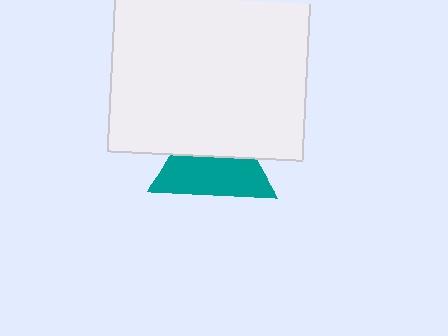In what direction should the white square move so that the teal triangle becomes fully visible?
The white square should move up. That is the shortest direction to clear the overlap and leave the teal triangle fully visible.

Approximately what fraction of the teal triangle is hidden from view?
Roughly 44% of the teal triangle is hidden behind the white square.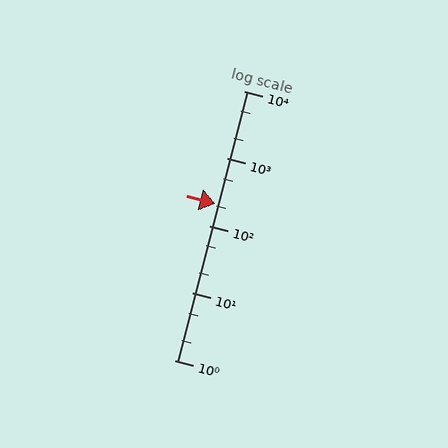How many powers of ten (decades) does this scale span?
The scale spans 4 decades, from 1 to 10000.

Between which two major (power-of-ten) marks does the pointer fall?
The pointer is between 100 and 1000.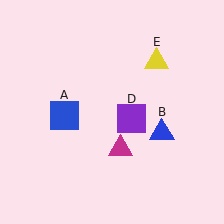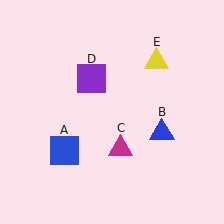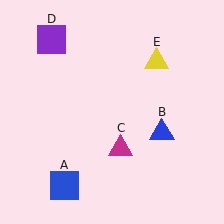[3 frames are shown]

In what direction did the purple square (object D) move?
The purple square (object D) moved up and to the left.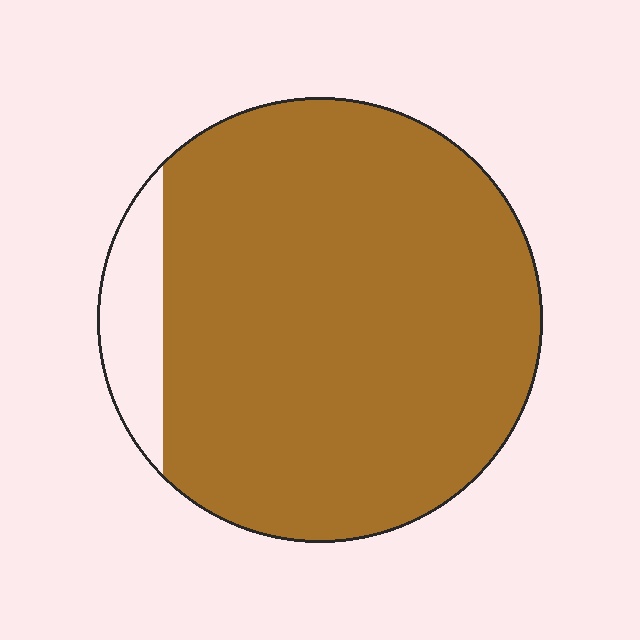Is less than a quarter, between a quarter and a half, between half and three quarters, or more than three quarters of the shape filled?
More than three quarters.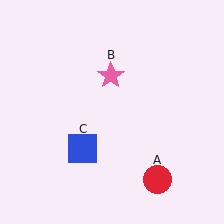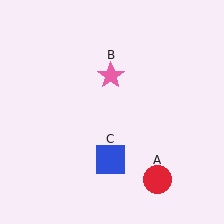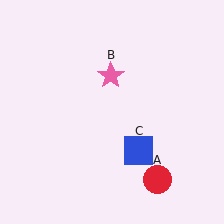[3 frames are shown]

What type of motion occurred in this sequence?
The blue square (object C) rotated counterclockwise around the center of the scene.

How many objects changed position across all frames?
1 object changed position: blue square (object C).